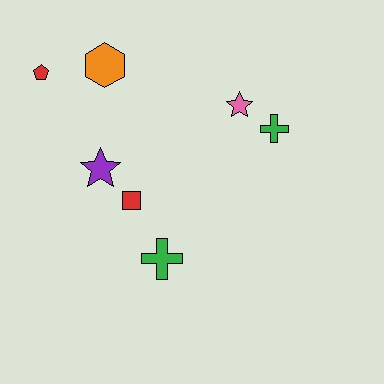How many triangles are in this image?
There are no triangles.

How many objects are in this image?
There are 7 objects.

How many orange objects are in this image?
There is 1 orange object.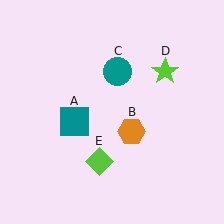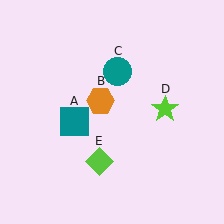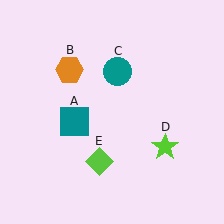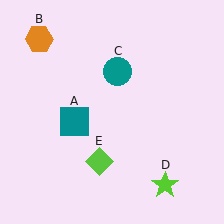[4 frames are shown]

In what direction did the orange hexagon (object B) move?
The orange hexagon (object B) moved up and to the left.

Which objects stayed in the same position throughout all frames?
Teal square (object A) and teal circle (object C) and lime diamond (object E) remained stationary.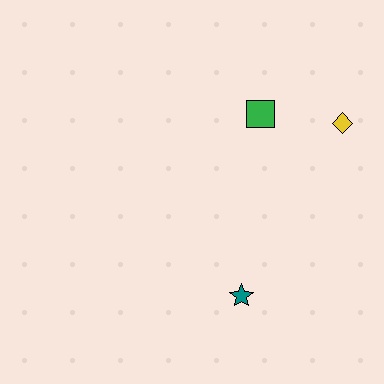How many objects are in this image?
There are 3 objects.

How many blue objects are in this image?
There are no blue objects.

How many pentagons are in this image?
There are no pentagons.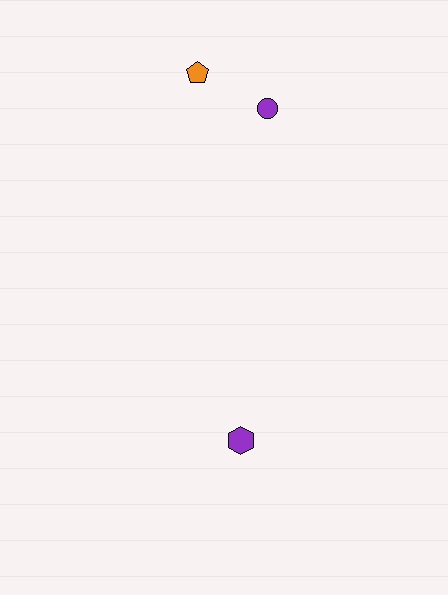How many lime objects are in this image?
There are no lime objects.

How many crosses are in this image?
There are no crosses.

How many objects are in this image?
There are 3 objects.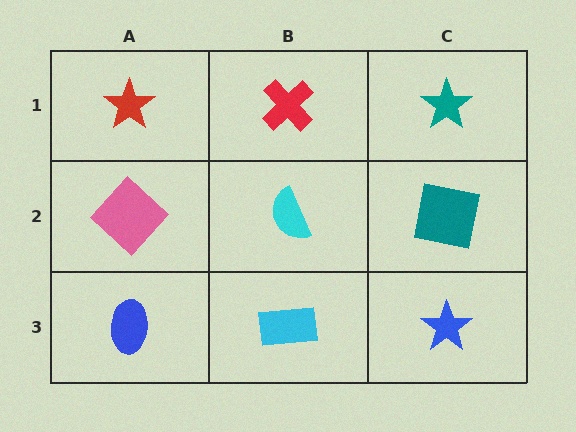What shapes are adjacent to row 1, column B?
A cyan semicircle (row 2, column B), a red star (row 1, column A), a teal star (row 1, column C).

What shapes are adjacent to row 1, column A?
A pink diamond (row 2, column A), a red cross (row 1, column B).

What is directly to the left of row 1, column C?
A red cross.